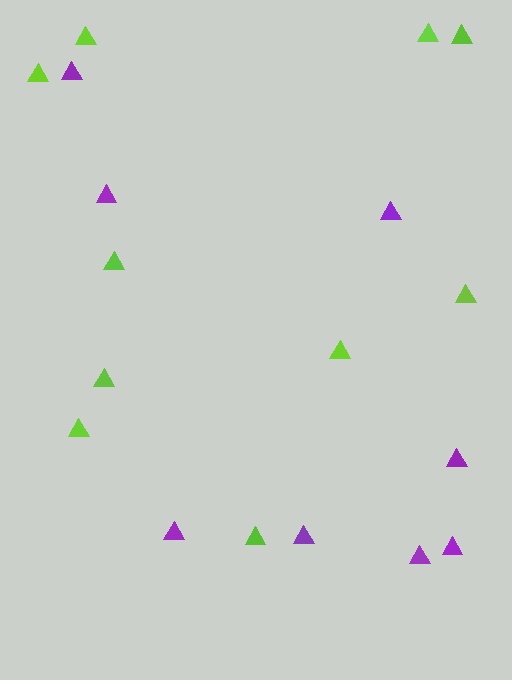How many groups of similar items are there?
There are 2 groups: one group of purple triangles (8) and one group of lime triangles (10).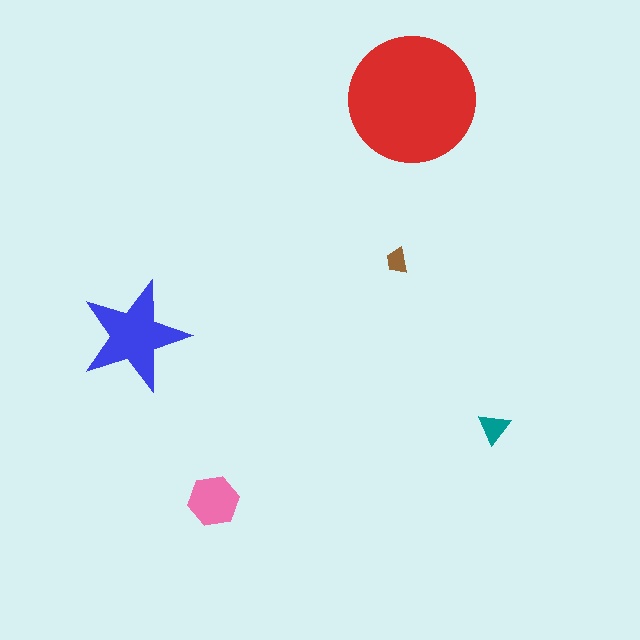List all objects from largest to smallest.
The red circle, the blue star, the pink hexagon, the teal triangle, the brown trapezoid.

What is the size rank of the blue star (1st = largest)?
2nd.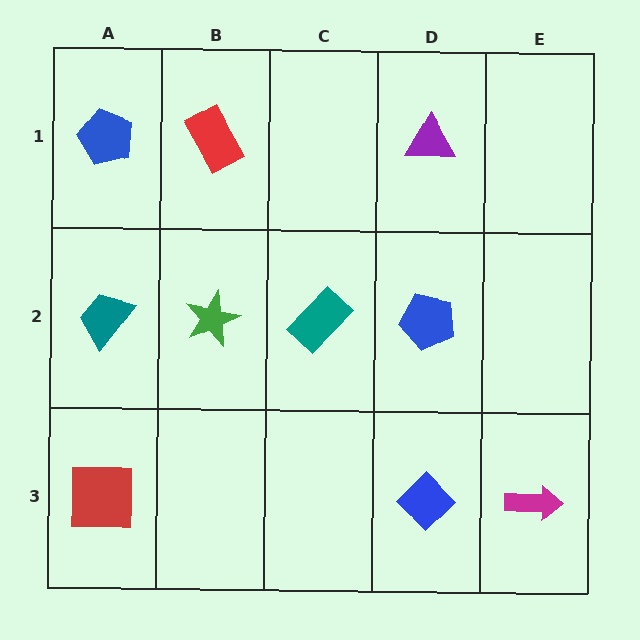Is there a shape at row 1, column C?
No, that cell is empty.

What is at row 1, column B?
A red rectangle.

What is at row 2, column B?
A green star.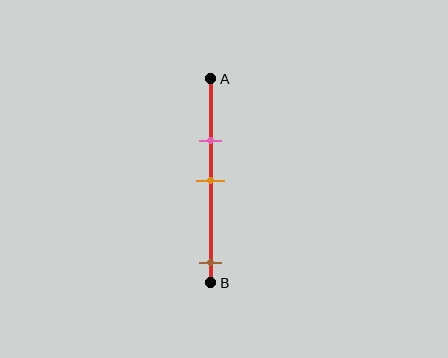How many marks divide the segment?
There are 3 marks dividing the segment.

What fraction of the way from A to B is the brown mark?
The brown mark is approximately 90% (0.9) of the way from A to B.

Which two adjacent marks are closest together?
The pink and orange marks are the closest adjacent pair.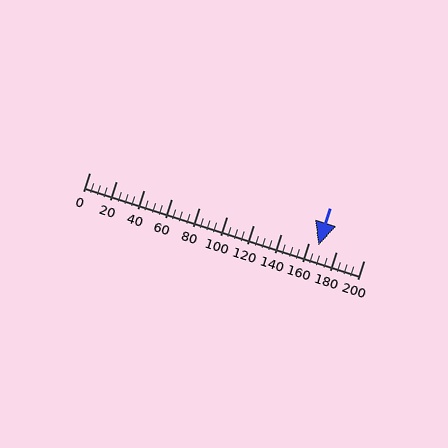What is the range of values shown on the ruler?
The ruler shows values from 0 to 200.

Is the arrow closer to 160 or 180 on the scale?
The arrow is closer to 160.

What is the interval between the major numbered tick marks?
The major tick marks are spaced 20 units apart.